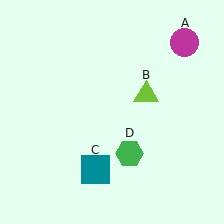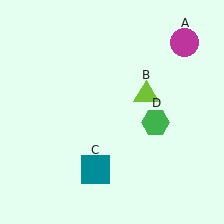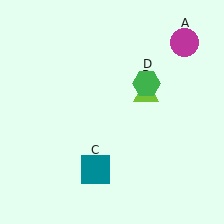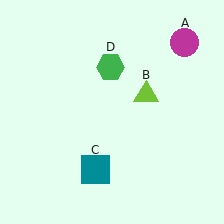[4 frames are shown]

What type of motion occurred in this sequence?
The green hexagon (object D) rotated counterclockwise around the center of the scene.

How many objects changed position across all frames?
1 object changed position: green hexagon (object D).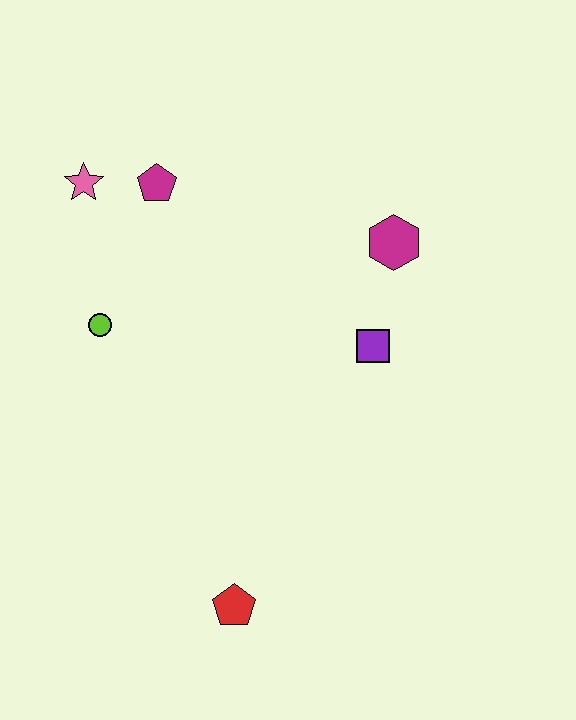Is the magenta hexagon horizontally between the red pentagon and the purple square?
No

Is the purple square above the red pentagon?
Yes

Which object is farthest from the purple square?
The pink star is farthest from the purple square.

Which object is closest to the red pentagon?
The purple square is closest to the red pentagon.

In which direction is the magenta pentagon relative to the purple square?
The magenta pentagon is to the left of the purple square.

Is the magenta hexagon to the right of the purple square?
Yes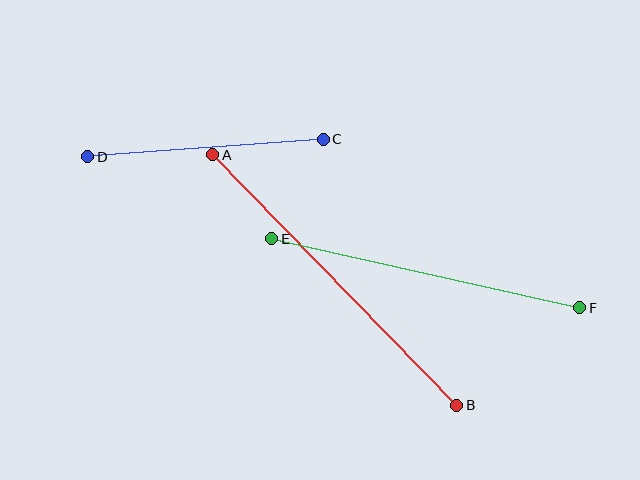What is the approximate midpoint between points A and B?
The midpoint is at approximately (335, 280) pixels.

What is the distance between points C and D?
The distance is approximately 236 pixels.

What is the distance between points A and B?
The distance is approximately 350 pixels.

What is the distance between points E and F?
The distance is approximately 316 pixels.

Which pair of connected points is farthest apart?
Points A and B are farthest apart.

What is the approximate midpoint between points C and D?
The midpoint is at approximately (206, 148) pixels.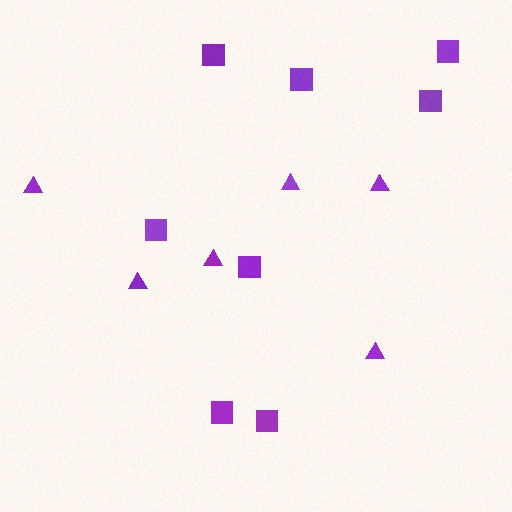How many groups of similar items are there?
There are 2 groups: one group of triangles (6) and one group of squares (8).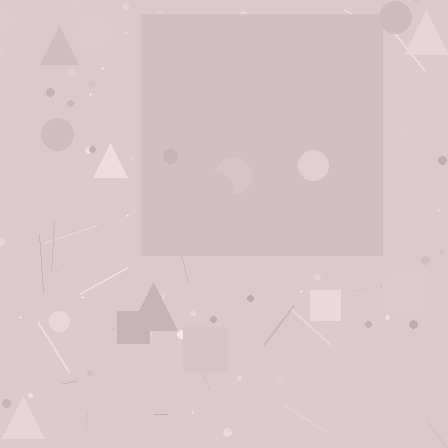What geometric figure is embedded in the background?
A square is embedded in the background.